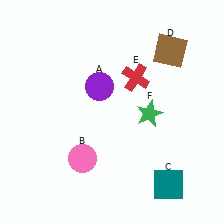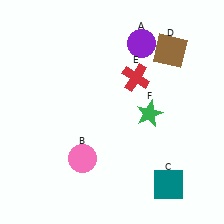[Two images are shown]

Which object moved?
The purple circle (A) moved up.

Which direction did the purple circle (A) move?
The purple circle (A) moved up.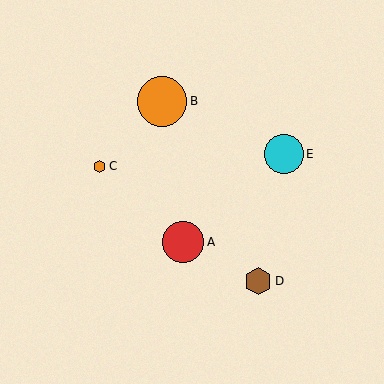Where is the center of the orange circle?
The center of the orange circle is at (162, 101).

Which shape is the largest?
The orange circle (labeled B) is the largest.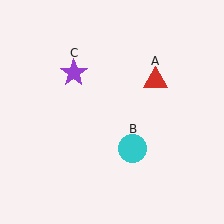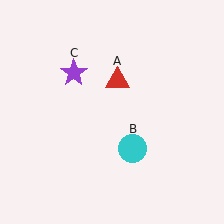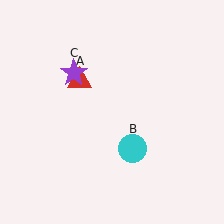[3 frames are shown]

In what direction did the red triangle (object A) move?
The red triangle (object A) moved left.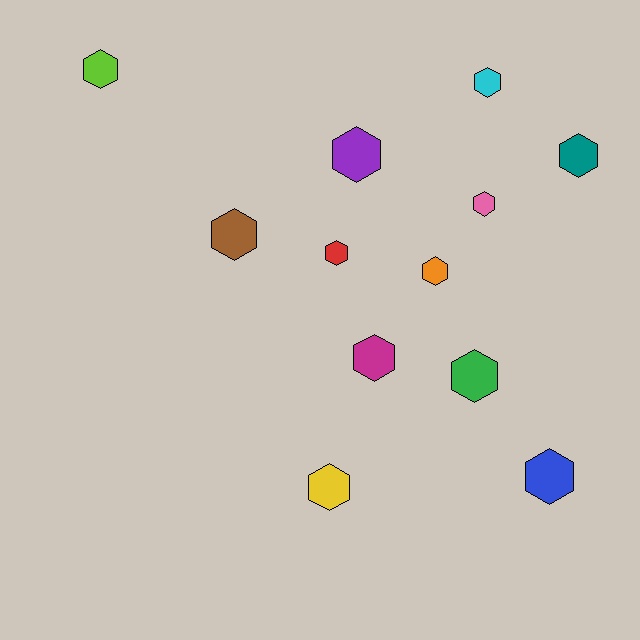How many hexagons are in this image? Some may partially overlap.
There are 12 hexagons.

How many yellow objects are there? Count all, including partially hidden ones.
There is 1 yellow object.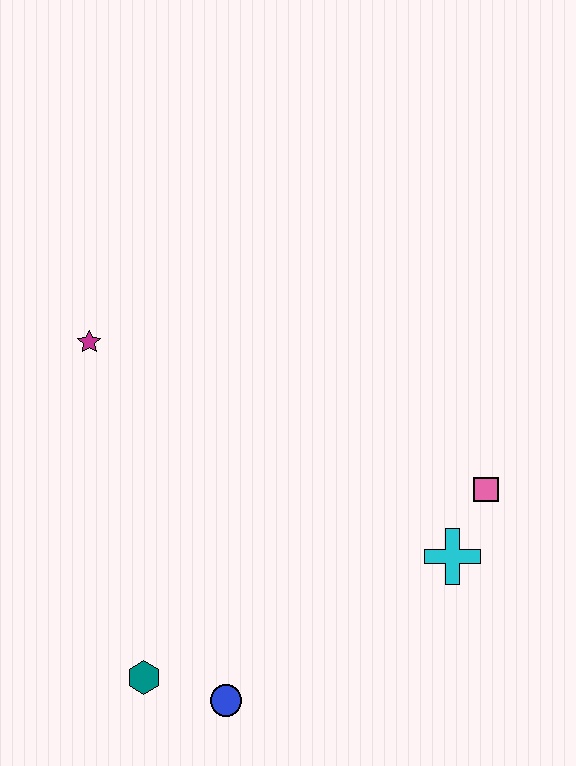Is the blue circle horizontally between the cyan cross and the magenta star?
Yes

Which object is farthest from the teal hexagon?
The pink square is farthest from the teal hexagon.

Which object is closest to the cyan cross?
The pink square is closest to the cyan cross.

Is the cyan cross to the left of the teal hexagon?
No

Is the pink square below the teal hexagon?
No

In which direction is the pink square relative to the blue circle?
The pink square is to the right of the blue circle.